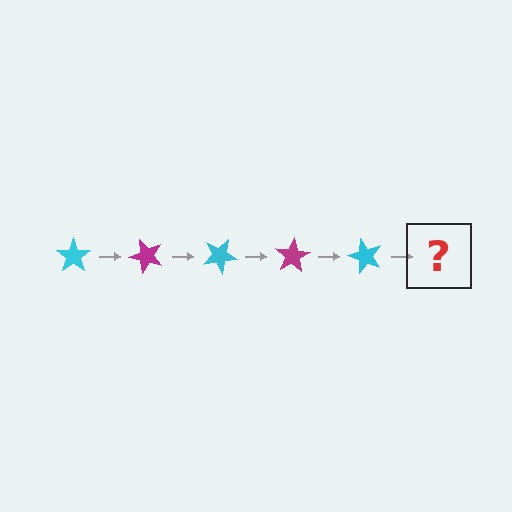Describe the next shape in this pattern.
It should be a magenta star, rotated 250 degrees from the start.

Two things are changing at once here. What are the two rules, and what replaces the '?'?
The two rules are that it rotates 50 degrees each step and the color cycles through cyan and magenta. The '?' should be a magenta star, rotated 250 degrees from the start.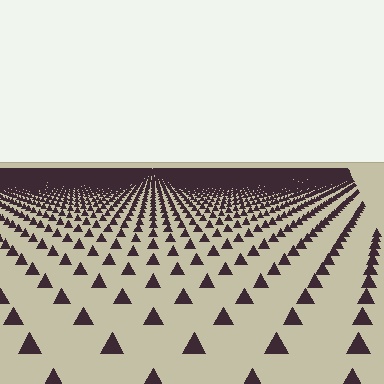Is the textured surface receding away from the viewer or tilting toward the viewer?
The surface is receding away from the viewer. Texture elements get smaller and denser toward the top.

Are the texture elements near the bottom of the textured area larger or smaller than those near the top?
Larger. Near the bottom, elements are closer to the viewer and appear at a bigger on-screen size.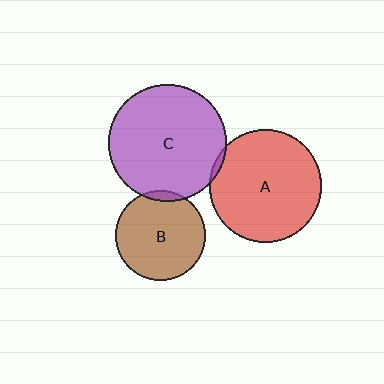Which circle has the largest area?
Circle C (purple).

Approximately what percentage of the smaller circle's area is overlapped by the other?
Approximately 5%.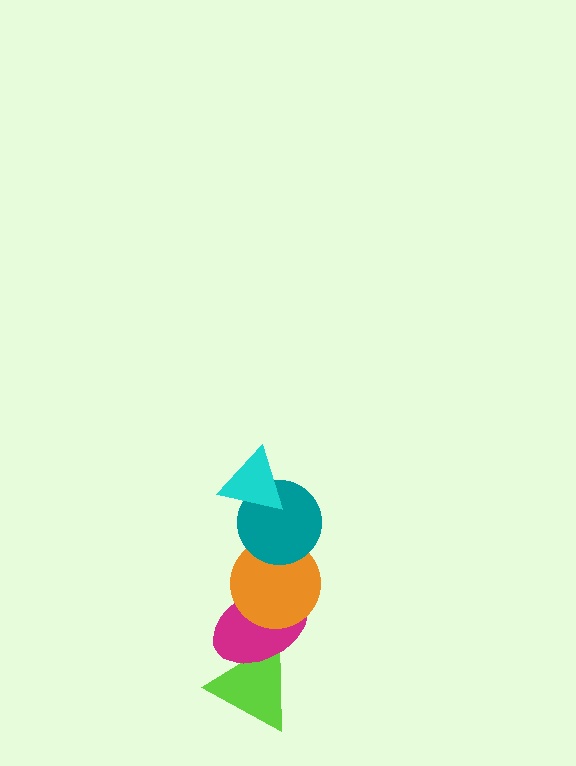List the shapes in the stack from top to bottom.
From top to bottom: the cyan triangle, the teal circle, the orange circle, the magenta ellipse, the lime triangle.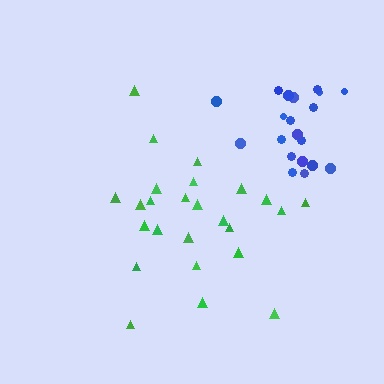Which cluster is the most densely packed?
Blue.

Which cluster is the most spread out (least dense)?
Green.